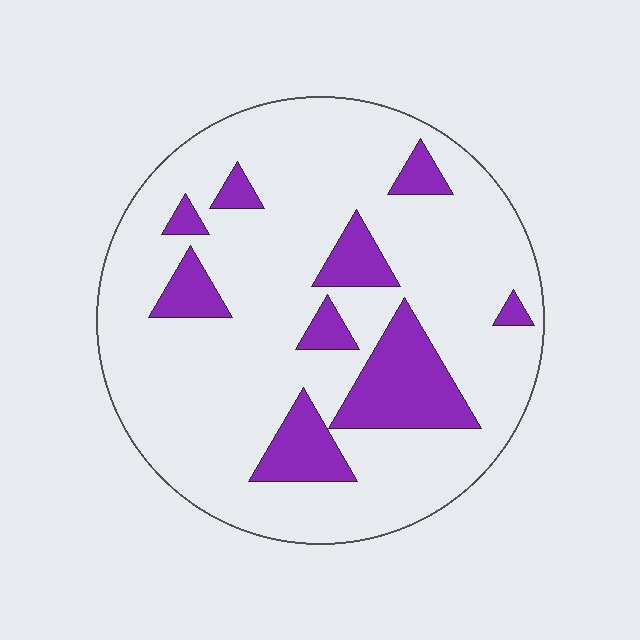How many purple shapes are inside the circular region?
9.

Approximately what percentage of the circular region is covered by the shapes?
Approximately 20%.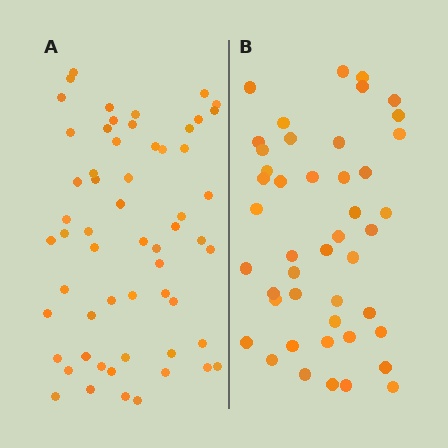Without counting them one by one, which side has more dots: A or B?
Region A (the left region) has more dots.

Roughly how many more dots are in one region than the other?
Region A has approximately 15 more dots than region B.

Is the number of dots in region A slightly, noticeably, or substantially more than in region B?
Region A has noticeably more, but not dramatically so. The ratio is roughly 1.3 to 1.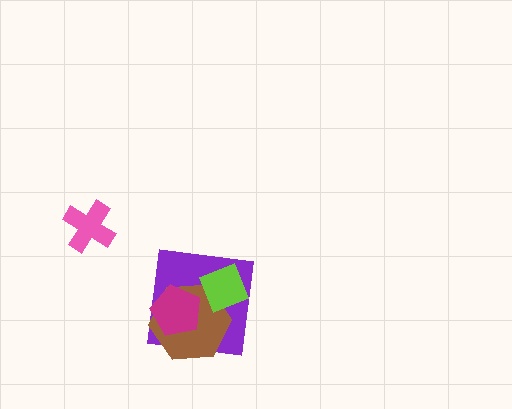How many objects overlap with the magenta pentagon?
2 objects overlap with the magenta pentagon.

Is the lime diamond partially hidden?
No, no other shape covers it.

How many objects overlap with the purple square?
3 objects overlap with the purple square.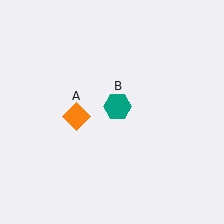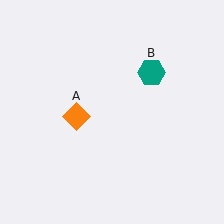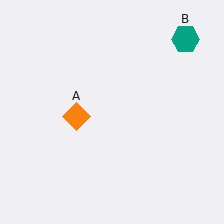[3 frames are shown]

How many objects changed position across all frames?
1 object changed position: teal hexagon (object B).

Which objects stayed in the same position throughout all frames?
Orange diamond (object A) remained stationary.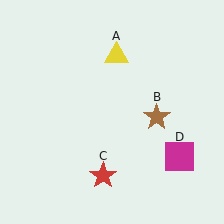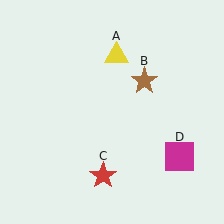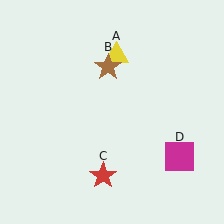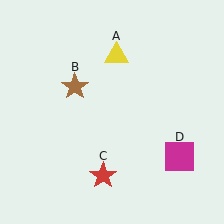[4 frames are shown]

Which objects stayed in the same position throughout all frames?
Yellow triangle (object A) and red star (object C) and magenta square (object D) remained stationary.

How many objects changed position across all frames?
1 object changed position: brown star (object B).